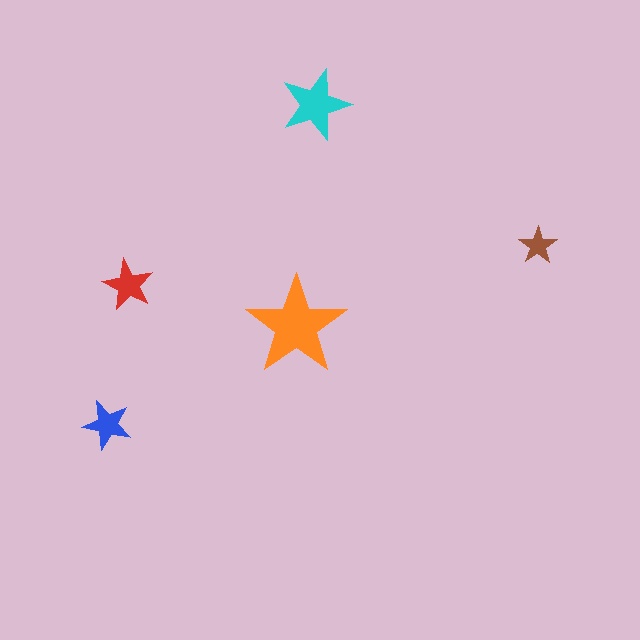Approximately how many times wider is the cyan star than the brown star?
About 2 times wider.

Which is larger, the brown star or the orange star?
The orange one.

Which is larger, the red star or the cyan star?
The cyan one.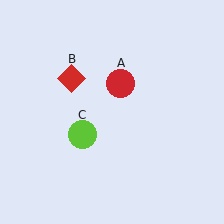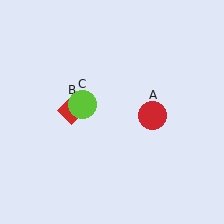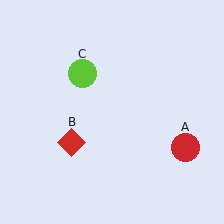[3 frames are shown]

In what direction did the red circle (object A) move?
The red circle (object A) moved down and to the right.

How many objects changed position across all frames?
3 objects changed position: red circle (object A), red diamond (object B), lime circle (object C).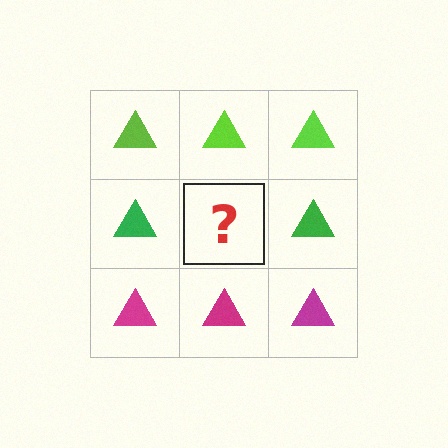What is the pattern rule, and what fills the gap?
The rule is that each row has a consistent color. The gap should be filled with a green triangle.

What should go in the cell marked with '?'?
The missing cell should contain a green triangle.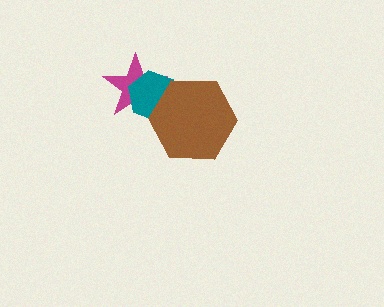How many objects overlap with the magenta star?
2 objects overlap with the magenta star.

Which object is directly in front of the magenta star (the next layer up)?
The teal hexagon is directly in front of the magenta star.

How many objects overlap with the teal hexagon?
2 objects overlap with the teal hexagon.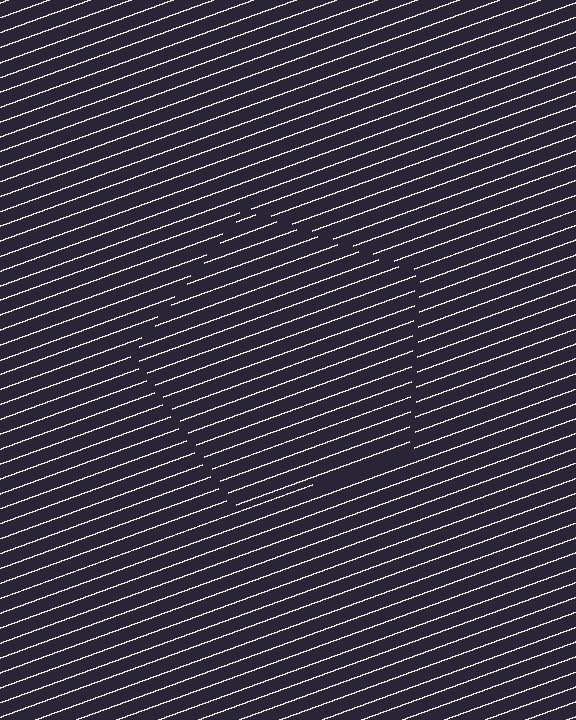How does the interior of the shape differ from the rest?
The interior of the shape contains the same grating, shifted by half a period — the contour is defined by the phase discontinuity where line-ends from the inner and outer gratings abut.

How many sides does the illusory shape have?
5 sides — the line-ends trace a pentagon.